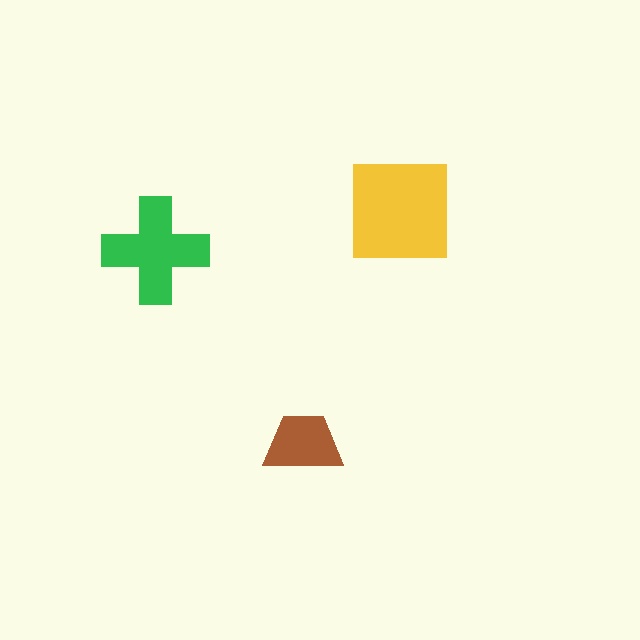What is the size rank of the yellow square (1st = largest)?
1st.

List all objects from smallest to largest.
The brown trapezoid, the green cross, the yellow square.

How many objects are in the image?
There are 3 objects in the image.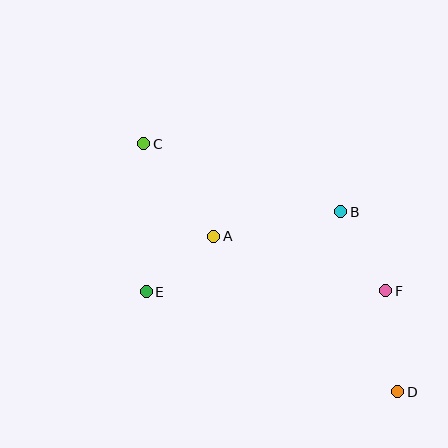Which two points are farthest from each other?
Points C and D are farthest from each other.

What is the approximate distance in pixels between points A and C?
The distance between A and C is approximately 116 pixels.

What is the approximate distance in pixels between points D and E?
The distance between D and E is approximately 270 pixels.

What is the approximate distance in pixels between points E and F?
The distance between E and F is approximately 240 pixels.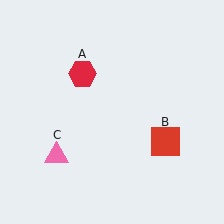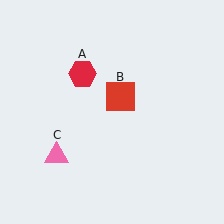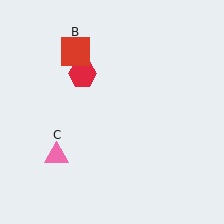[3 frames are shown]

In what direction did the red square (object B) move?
The red square (object B) moved up and to the left.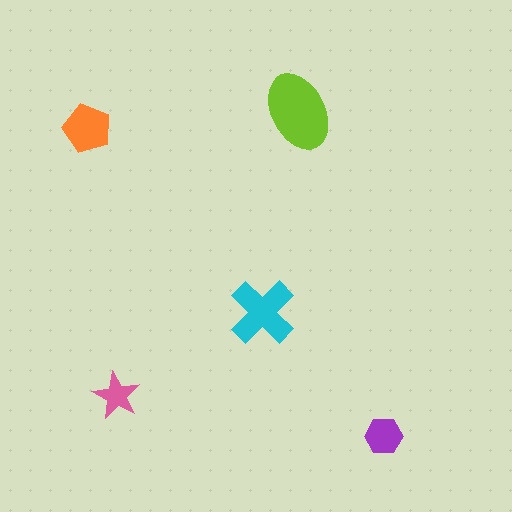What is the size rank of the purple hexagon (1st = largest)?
4th.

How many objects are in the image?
There are 5 objects in the image.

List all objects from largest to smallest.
The lime ellipse, the cyan cross, the orange pentagon, the purple hexagon, the pink star.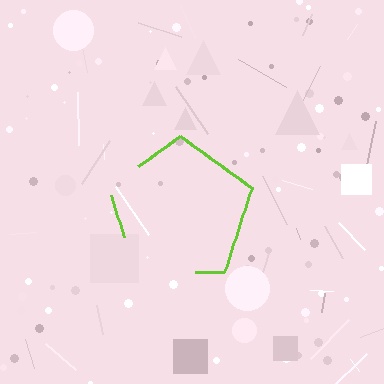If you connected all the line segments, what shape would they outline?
They would outline a pentagon.